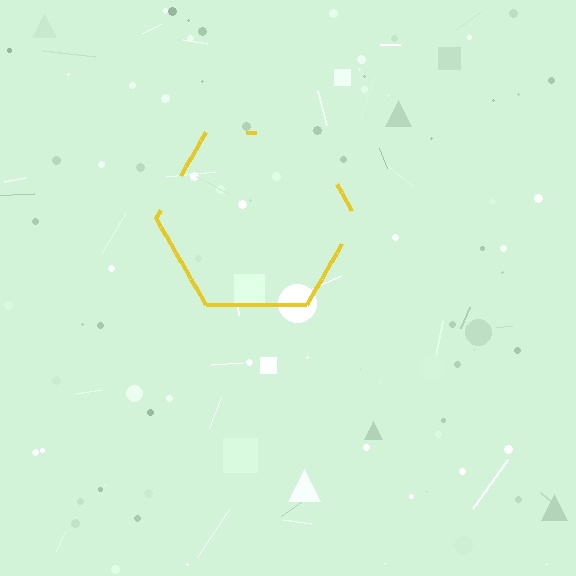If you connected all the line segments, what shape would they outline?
They would outline a hexagon.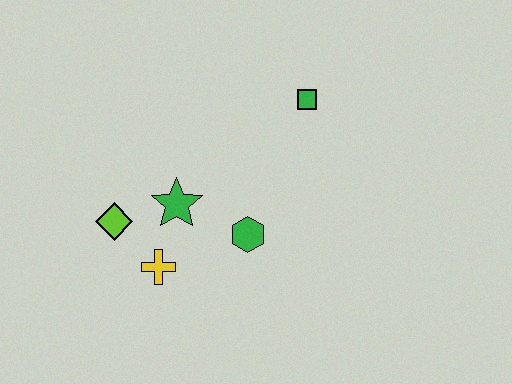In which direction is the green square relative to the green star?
The green square is to the right of the green star.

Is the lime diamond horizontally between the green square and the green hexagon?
No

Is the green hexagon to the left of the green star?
No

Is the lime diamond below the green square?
Yes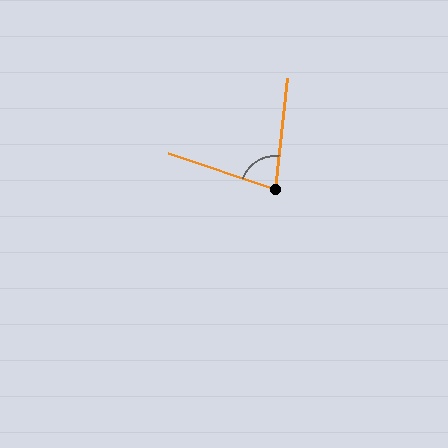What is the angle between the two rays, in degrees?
Approximately 78 degrees.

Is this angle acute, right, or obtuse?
It is acute.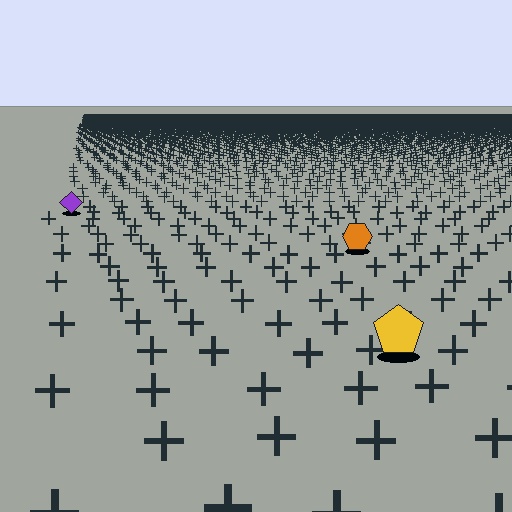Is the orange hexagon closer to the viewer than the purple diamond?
Yes. The orange hexagon is closer — you can tell from the texture gradient: the ground texture is coarser near it.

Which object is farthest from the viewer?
The purple diamond is farthest from the viewer. It appears smaller and the ground texture around it is denser.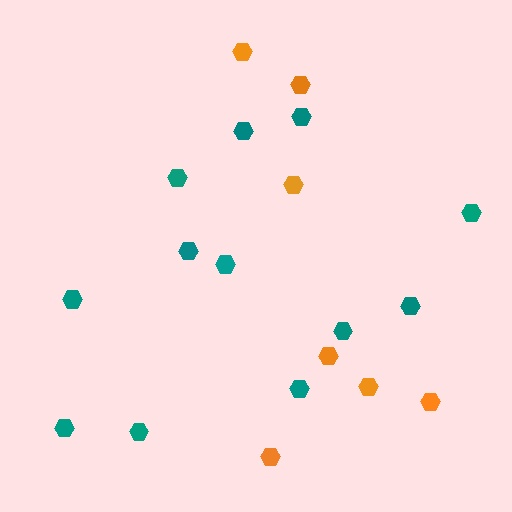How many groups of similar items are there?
There are 2 groups: one group of orange hexagons (7) and one group of teal hexagons (12).